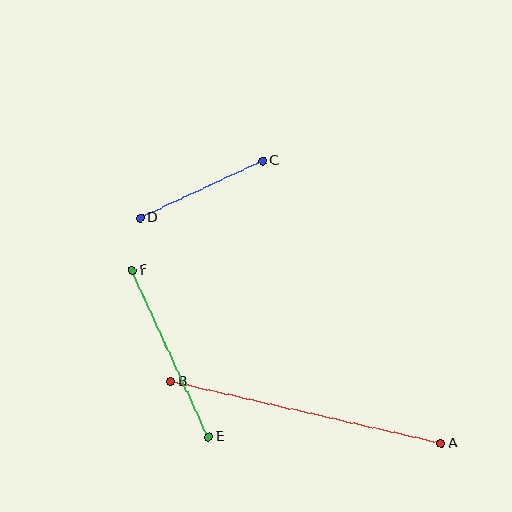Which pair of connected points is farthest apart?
Points A and B are farthest apart.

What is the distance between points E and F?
The distance is approximately 183 pixels.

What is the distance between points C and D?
The distance is approximately 135 pixels.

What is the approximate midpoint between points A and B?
The midpoint is at approximately (306, 413) pixels.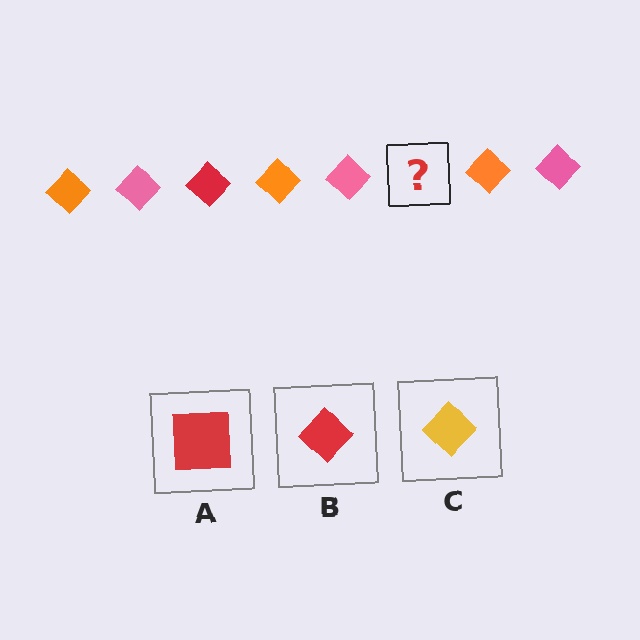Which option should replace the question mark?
Option B.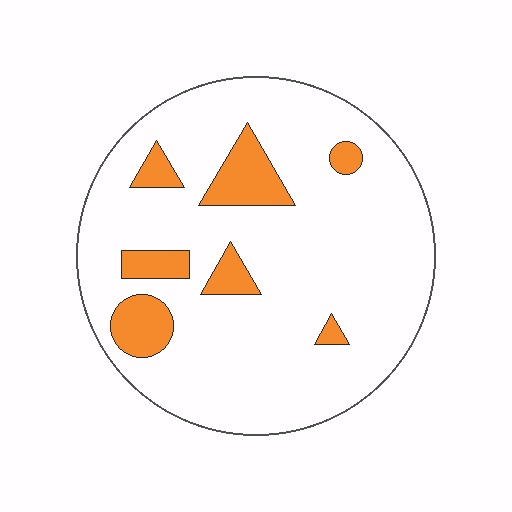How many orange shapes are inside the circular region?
7.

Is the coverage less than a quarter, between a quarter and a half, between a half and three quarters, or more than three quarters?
Less than a quarter.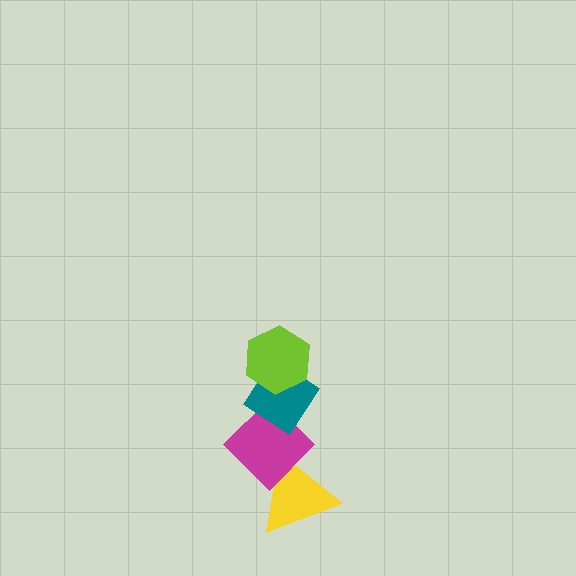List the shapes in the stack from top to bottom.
From top to bottom: the lime hexagon, the teal diamond, the magenta diamond, the yellow triangle.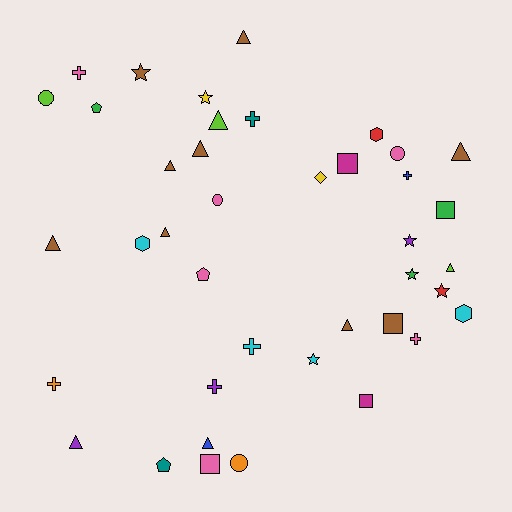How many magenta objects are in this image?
There are 2 magenta objects.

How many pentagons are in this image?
There are 3 pentagons.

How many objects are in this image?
There are 40 objects.